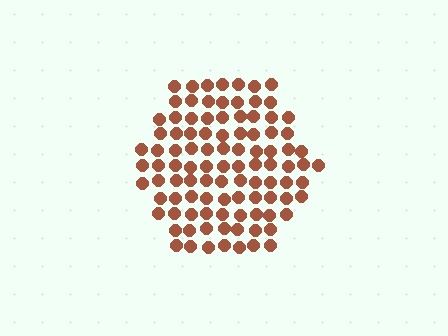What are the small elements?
The small elements are circles.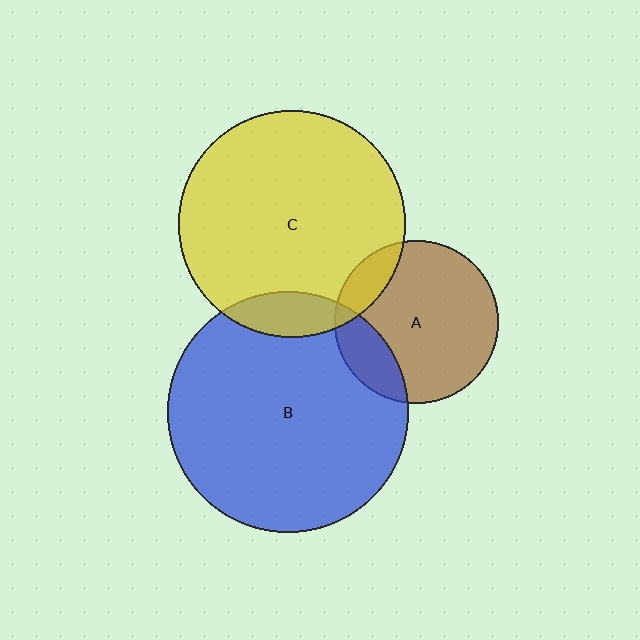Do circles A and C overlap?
Yes.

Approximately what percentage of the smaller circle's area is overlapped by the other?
Approximately 15%.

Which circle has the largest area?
Circle B (blue).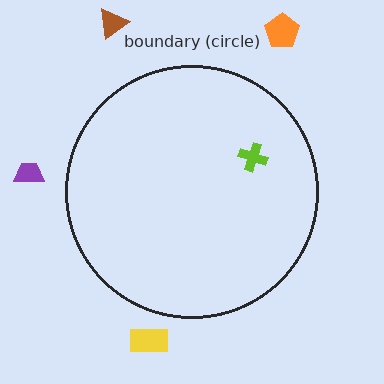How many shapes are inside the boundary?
1 inside, 4 outside.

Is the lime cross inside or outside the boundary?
Inside.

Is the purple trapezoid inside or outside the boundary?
Outside.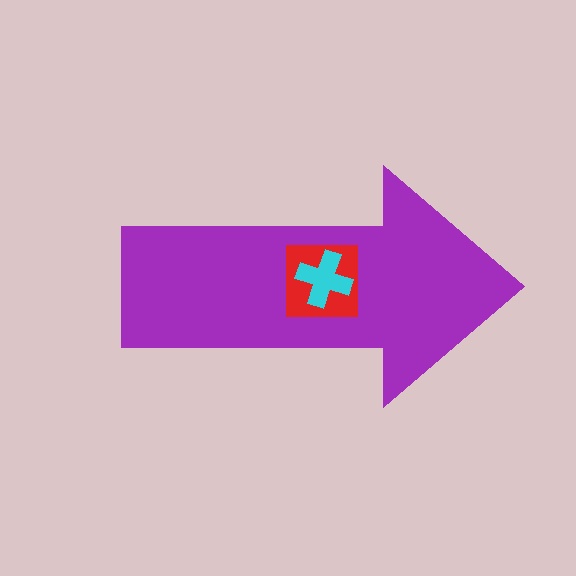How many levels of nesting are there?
3.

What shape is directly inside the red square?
The cyan cross.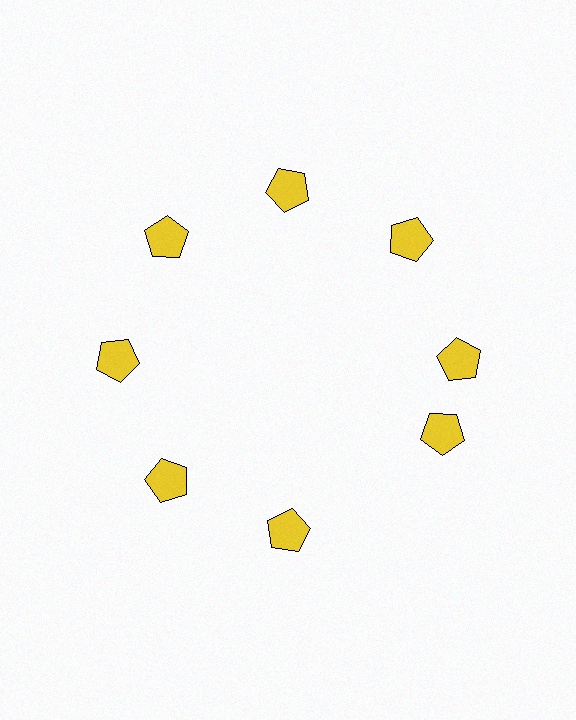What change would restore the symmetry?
The symmetry would be restored by rotating it back into even spacing with its neighbors so that all 8 pentagons sit at equal angles and equal distance from the center.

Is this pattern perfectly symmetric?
No. The 8 yellow pentagons are arranged in a ring, but one element near the 4 o'clock position is rotated out of alignment along the ring, breaking the 8-fold rotational symmetry.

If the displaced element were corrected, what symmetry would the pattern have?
It would have 8-fold rotational symmetry — the pattern would map onto itself every 45 degrees.